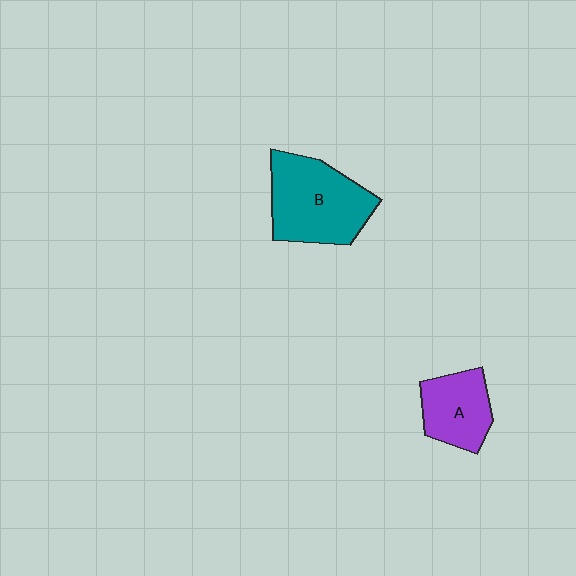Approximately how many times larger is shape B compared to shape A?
Approximately 1.6 times.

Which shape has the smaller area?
Shape A (purple).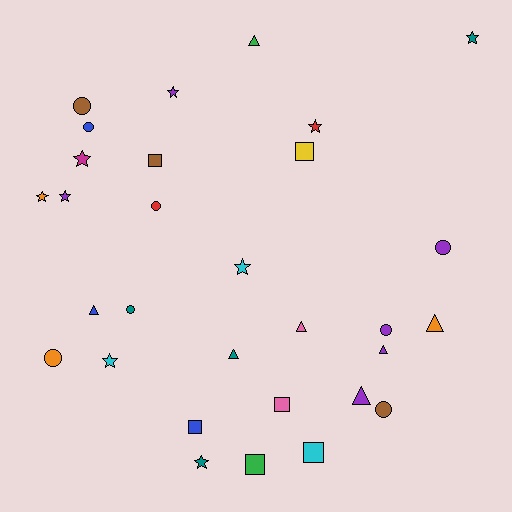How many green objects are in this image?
There are 2 green objects.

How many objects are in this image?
There are 30 objects.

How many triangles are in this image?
There are 7 triangles.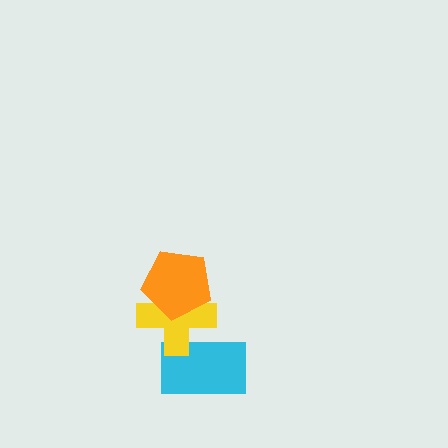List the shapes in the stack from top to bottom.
From top to bottom: the orange pentagon, the yellow cross, the cyan rectangle.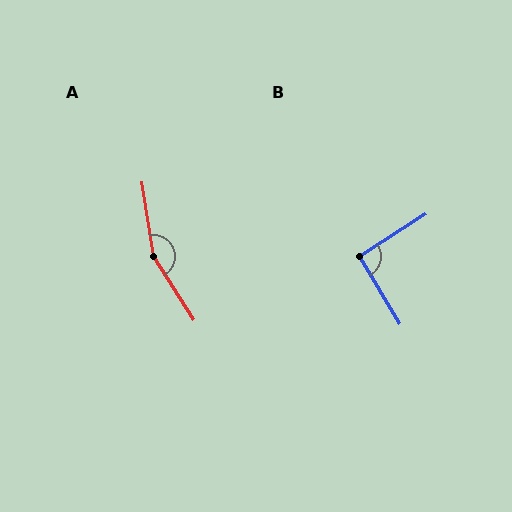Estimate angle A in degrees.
Approximately 156 degrees.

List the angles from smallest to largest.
B (92°), A (156°).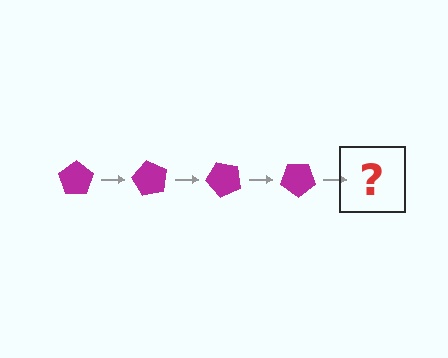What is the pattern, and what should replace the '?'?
The pattern is that the pentagon rotates 60 degrees each step. The '?' should be a magenta pentagon rotated 240 degrees.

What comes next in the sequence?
The next element should be a magenta pentagon rotated 240 degrees.